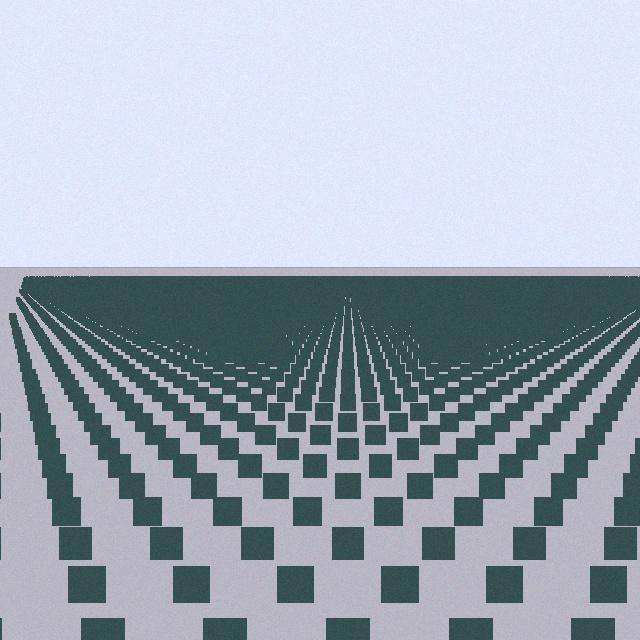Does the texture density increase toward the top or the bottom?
Density increases toward the top.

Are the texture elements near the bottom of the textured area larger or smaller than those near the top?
Larger. Near the bottom, elements are closer to the viewer and appear at a bigger on-screen size.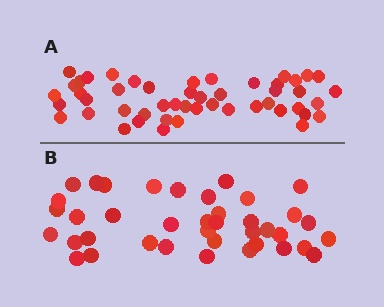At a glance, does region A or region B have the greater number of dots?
Region A (the top region) has more dots.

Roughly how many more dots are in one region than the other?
Region A has roughly 10 or so more dots than region B.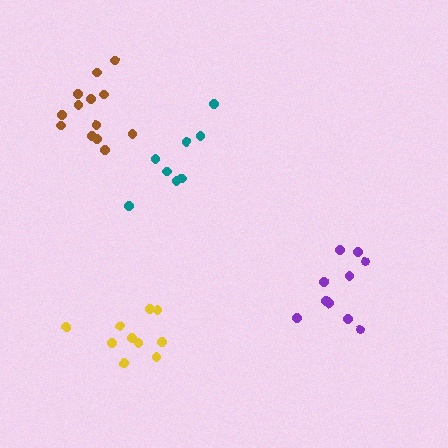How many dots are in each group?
Group 1: 10 dots, Group 2: 13 dots, Group 3: 9 dots, Group 4: 10 dots (42 total).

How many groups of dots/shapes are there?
There are 4 groups.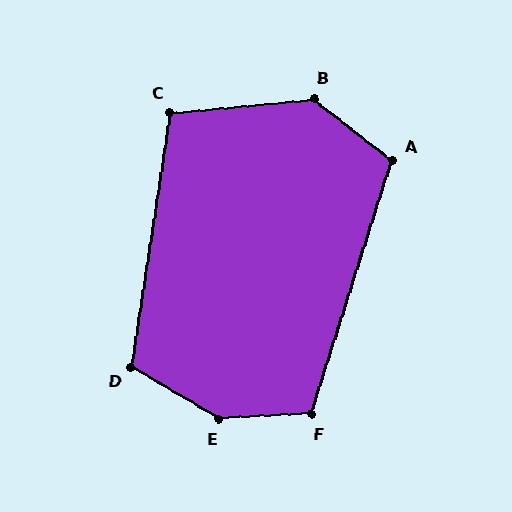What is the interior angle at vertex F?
Approximately 111 degrees (obtuse).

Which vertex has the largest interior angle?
E, at approximately 146 degrees.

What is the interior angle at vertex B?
Approximately 137 degrees (obtuse).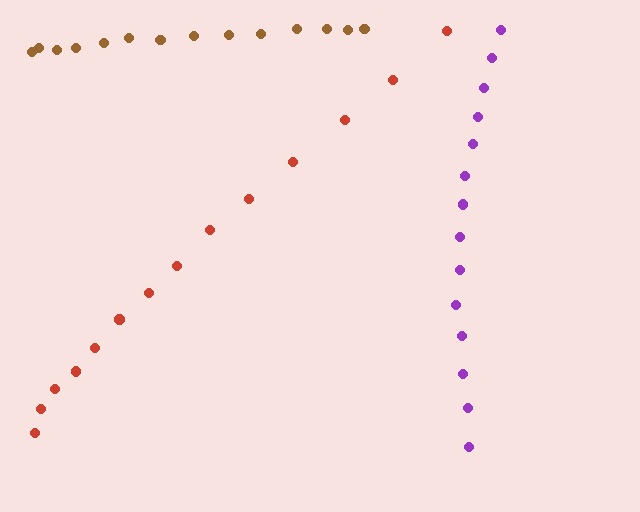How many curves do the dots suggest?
There are 3 distinct paths.